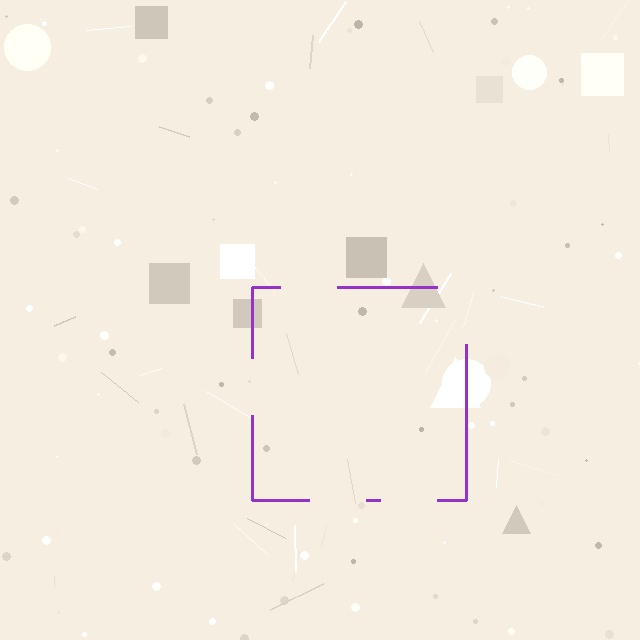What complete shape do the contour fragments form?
The contour fragments form a square.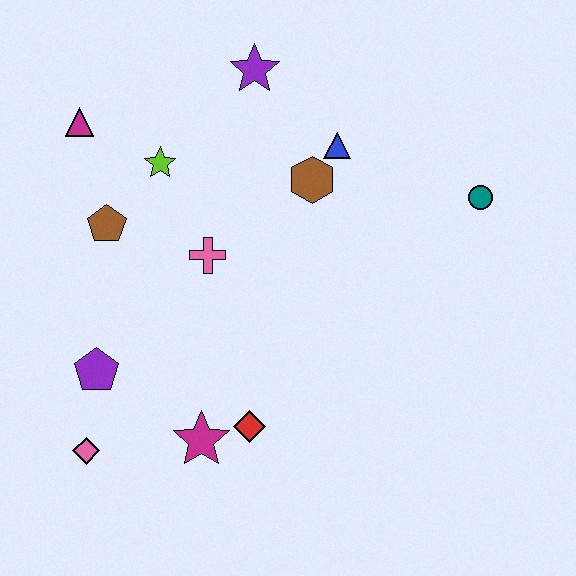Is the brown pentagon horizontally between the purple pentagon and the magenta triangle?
No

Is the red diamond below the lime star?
Yes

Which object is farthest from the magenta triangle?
The teal circle is farthest from the magenta triangle.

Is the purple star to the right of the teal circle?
No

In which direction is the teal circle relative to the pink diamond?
The teal circle is to the right of the pink diamond.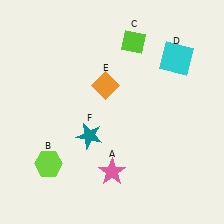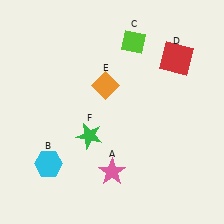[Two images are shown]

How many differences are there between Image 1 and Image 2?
There are 3 differences between the two images.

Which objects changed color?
B changed from lime to cyan. D changed from cyan to red. F changed from teal to green.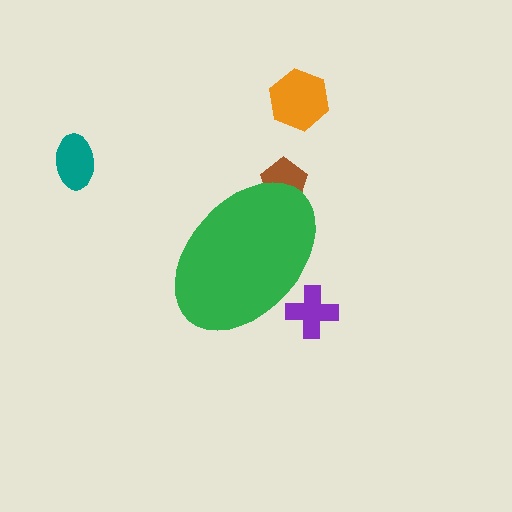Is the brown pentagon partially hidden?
Yes, the brown pentagon is partially hidden behind the green ellipse.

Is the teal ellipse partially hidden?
No, the teal ellipse is fully visible.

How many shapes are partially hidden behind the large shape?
2 shapes are partially hidden.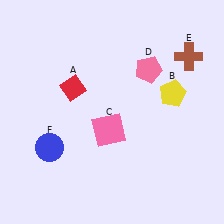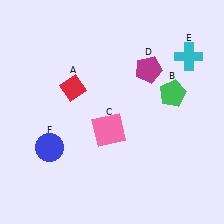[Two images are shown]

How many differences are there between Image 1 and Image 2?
There are 3 differences between the two images.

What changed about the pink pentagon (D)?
In Image 1, D is pink. In Image 2, it changed to magenta.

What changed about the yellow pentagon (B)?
In Image 1, B is yellow. In Image 2, it changed to green.